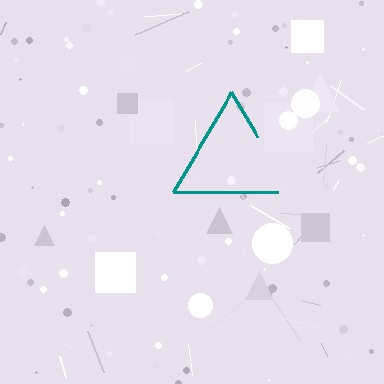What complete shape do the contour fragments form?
The contour fragments form a triangle.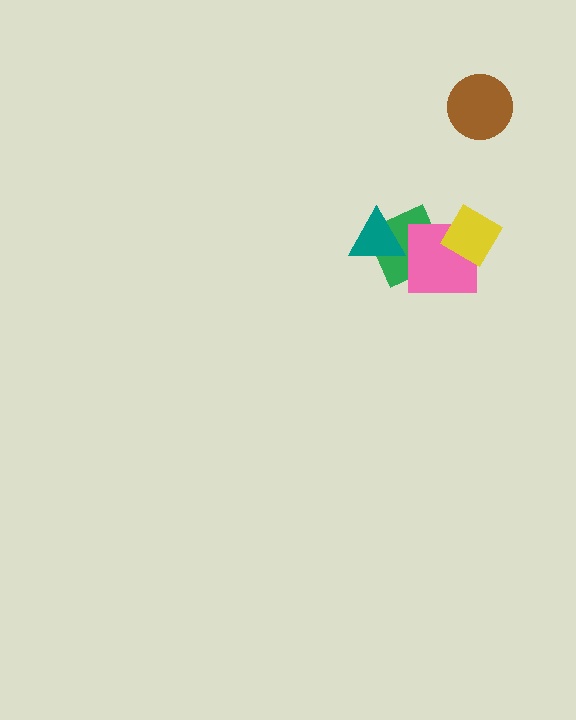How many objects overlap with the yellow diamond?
2 objects overlap with the yellow diamond.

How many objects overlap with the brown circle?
0 objects overlap with the brown circle.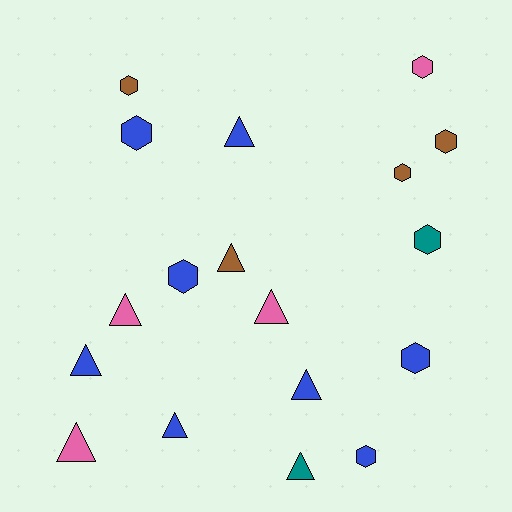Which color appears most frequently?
Blue, with 8 objects.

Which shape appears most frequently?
Hexagon, with 9 objects.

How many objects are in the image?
There are 18 objects.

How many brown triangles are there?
There is 1 brown triangle.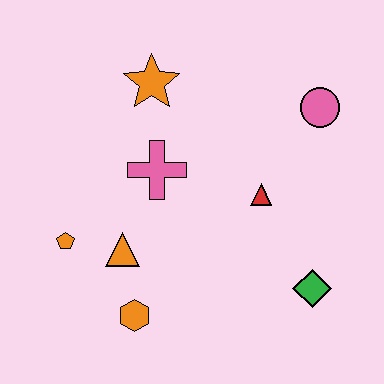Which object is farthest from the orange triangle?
The pink circle is farthest from the orange triangle.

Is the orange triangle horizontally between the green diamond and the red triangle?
No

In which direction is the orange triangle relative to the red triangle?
The orange triangle is to the left of the red triangle.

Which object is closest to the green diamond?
The red triangle is closest to the green diamond.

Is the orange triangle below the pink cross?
Yes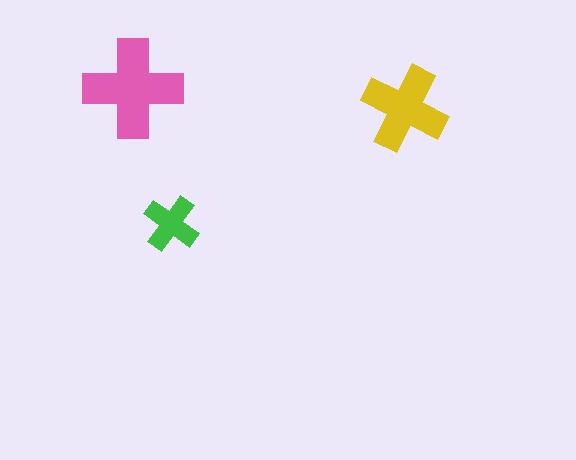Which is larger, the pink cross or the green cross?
The pink one.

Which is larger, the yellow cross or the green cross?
The yellow one.